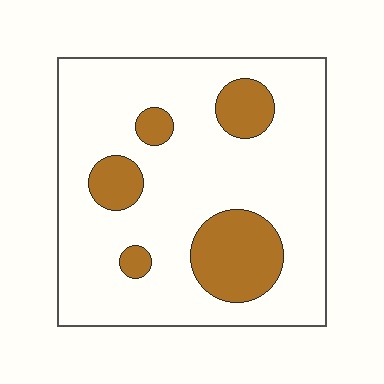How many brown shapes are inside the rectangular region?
5.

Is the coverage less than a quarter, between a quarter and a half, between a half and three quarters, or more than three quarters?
Less than a quarter.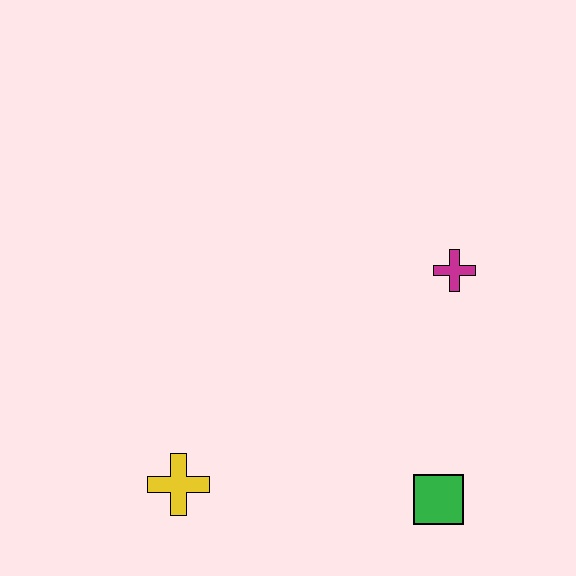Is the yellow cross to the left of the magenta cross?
Yes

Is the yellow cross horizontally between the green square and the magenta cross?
No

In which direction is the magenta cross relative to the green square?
The magenta cross is above the green square.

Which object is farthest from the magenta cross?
The yellow cross is farthest from the magenta cross.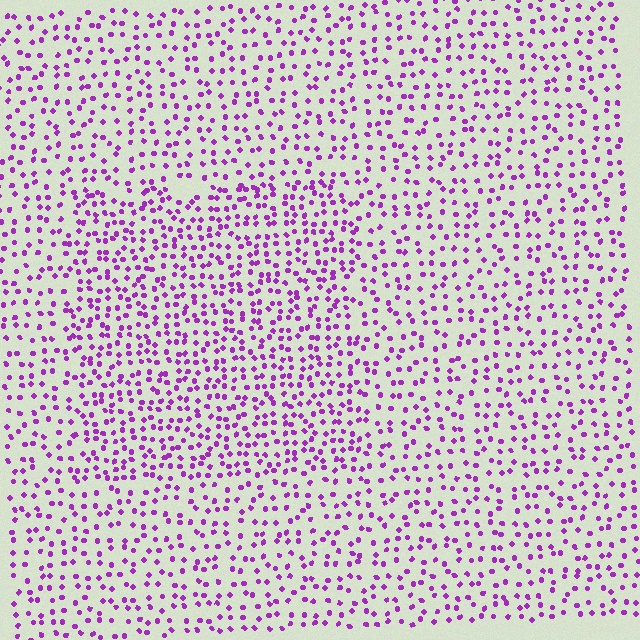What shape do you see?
I see a rectangle.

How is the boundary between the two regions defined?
The boundary is defined by a change in element density (approximately 1.6x ratio). All elements are the same color, size, and shape.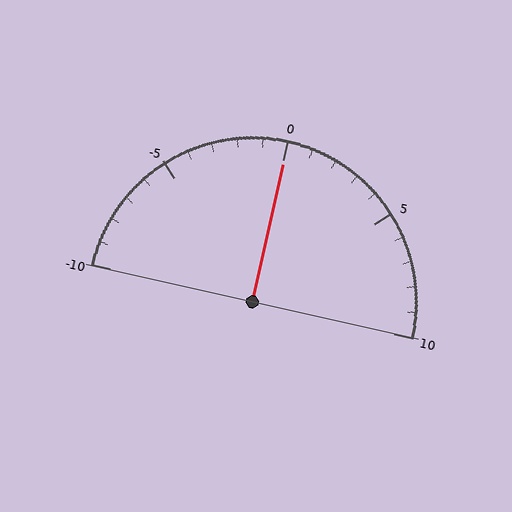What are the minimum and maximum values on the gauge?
The gauge ranges from -10 to 10.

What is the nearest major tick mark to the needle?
The nearest major tick mark is 0.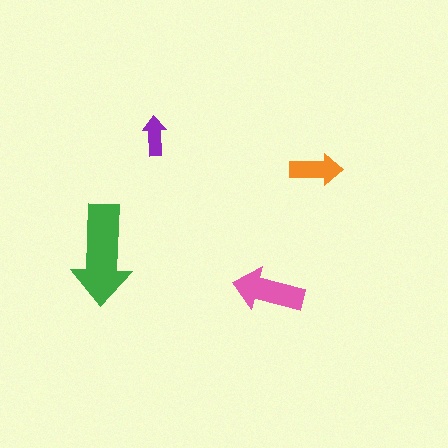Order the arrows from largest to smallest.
the green one, the pink one, the orange one, the purple one.